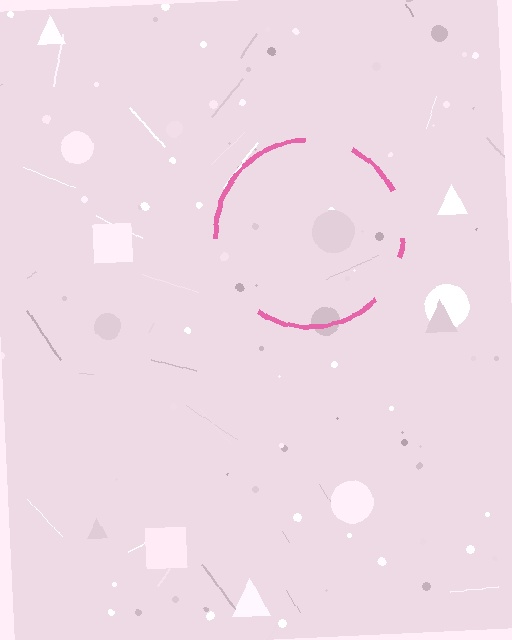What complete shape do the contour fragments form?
The contour fragments form a circle.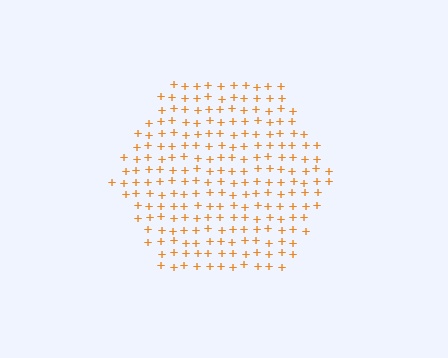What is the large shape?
The large shape is a hexagon.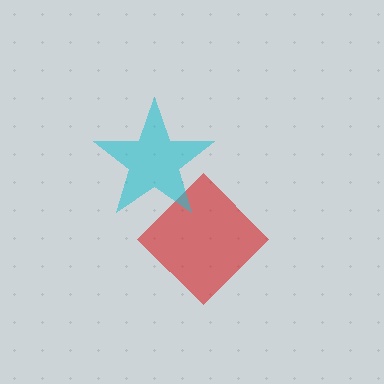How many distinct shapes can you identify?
There are 2 distinct shapes: a red diamond, a cyan star.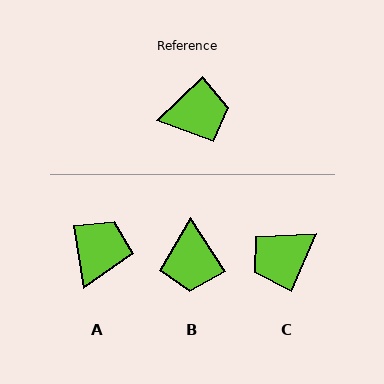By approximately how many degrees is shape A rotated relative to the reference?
Approximately 55 degrees counter-clockwise.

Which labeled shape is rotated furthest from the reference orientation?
C, about 157 degrees away.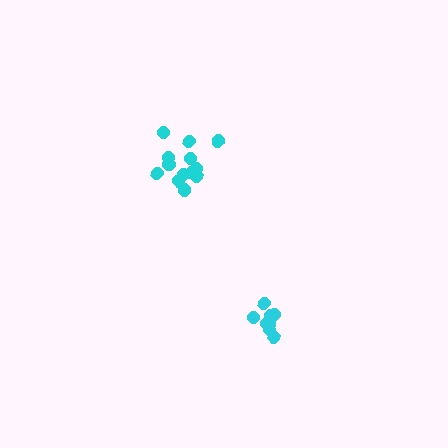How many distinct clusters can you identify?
There are 2 distinct clusters.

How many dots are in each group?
Group 1: 13 dots, Group 2: 8 dots (21 total).